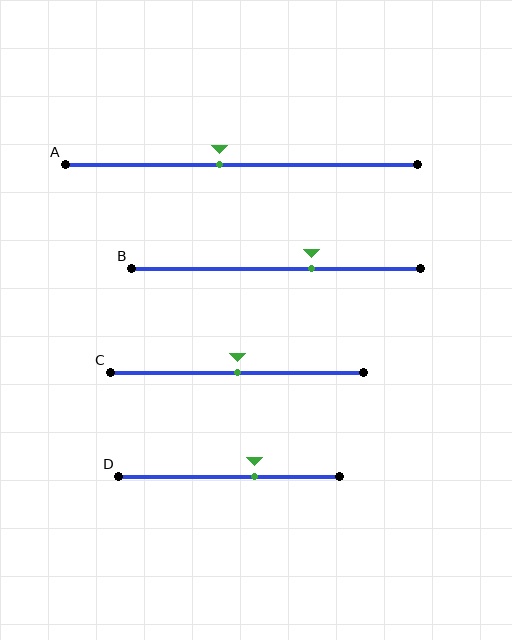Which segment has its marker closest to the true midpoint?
Segment C has its marker closest to the true midpoint.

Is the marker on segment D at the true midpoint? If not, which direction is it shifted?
No, the marker on segment D is shifted to the right by about 12% of the segment length.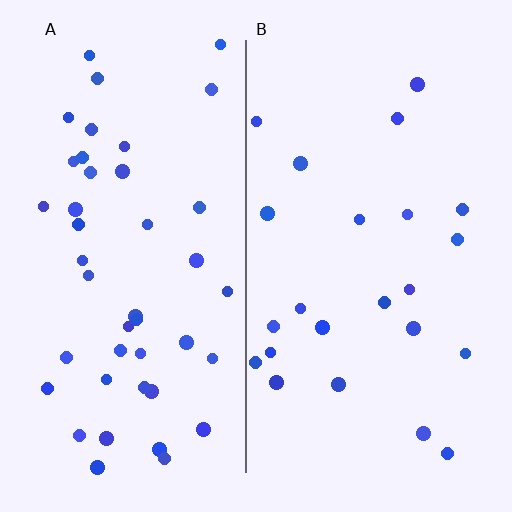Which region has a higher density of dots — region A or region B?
A (the left).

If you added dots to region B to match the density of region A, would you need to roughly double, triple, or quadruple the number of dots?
Approximately double.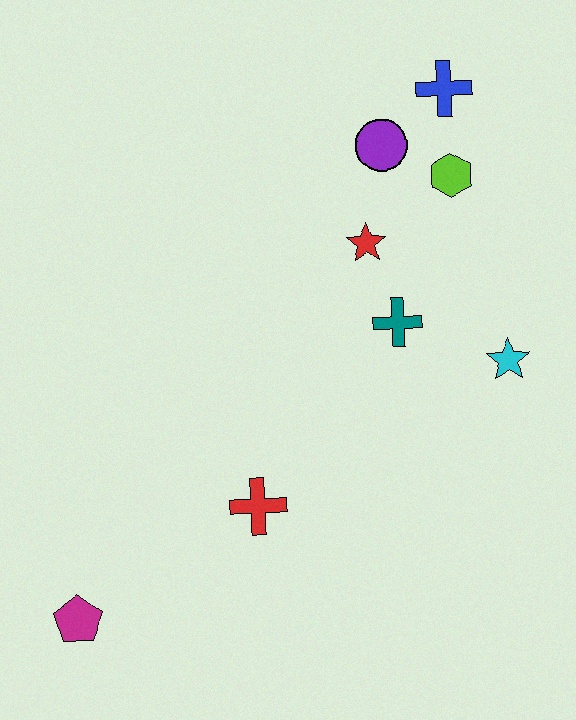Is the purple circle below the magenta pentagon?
No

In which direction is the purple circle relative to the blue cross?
The purple circle is to the left of the blue cross.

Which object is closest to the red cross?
The magenta pentagon is closest to the red cross.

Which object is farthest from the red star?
The magenta pentagon is farthest from the red star.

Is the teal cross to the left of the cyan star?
Yes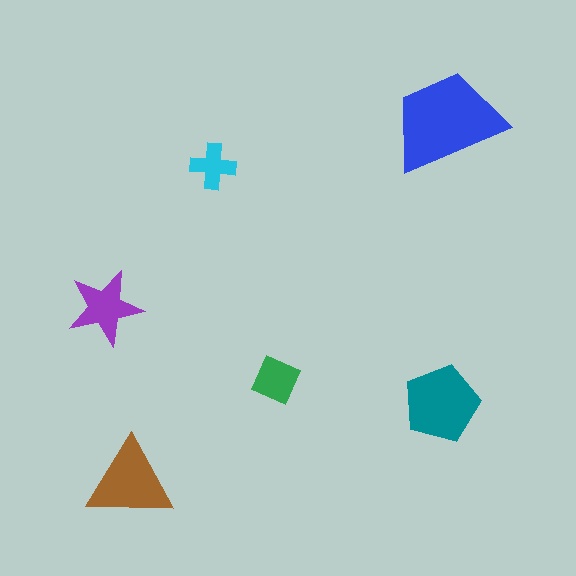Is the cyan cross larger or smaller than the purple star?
Smaller.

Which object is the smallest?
The cyan cross.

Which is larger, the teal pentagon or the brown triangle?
The teal pentagon.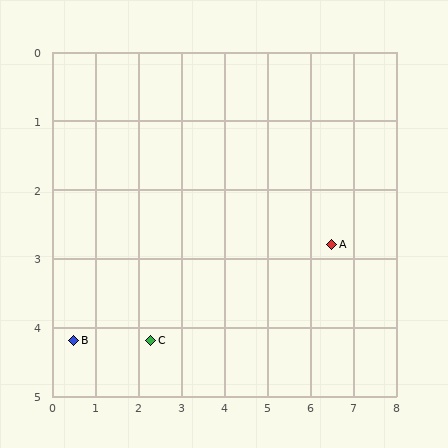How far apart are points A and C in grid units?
Points A and C are about 4.4 grid units apart.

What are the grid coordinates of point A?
Point A is at approximately (6.5, 2.8).